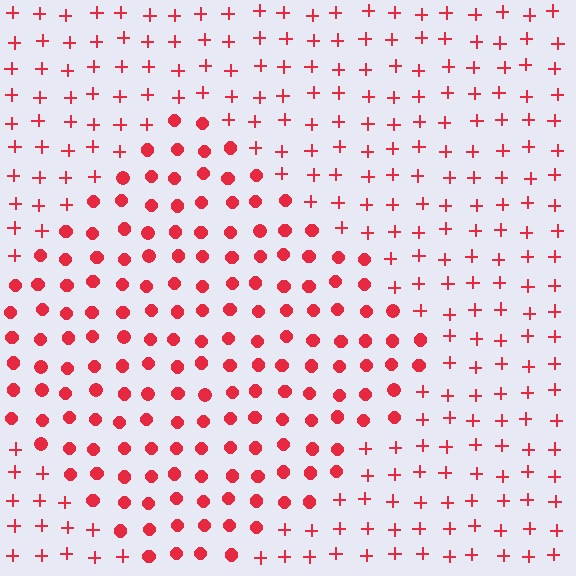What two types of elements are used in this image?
The image uses circles inside the diamond region and plus signs outside it.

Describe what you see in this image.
The image is filled with small red elements arranged in a uniform grid. A diamond-shaped region contains circles, while the surrounding area contains plus signs. The boundary is defined purely by the change in element shape.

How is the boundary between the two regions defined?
The boundary is defined by a change in element shape: circles inside vs. plus signs outside. All elements share the same color and spacing.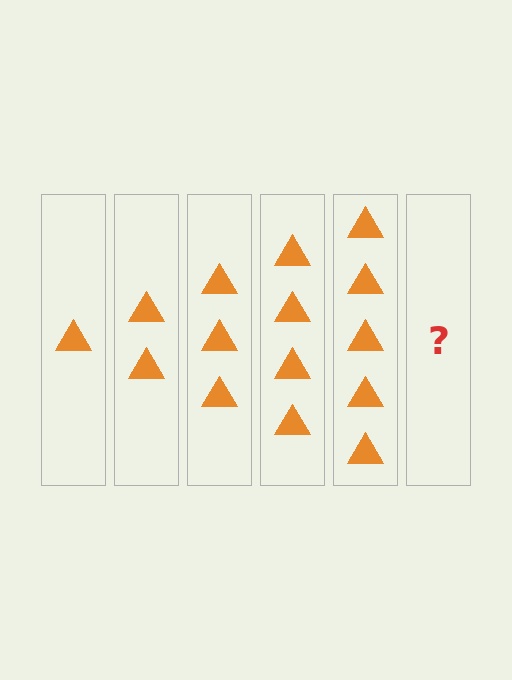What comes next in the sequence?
The next element should be 6 triangles.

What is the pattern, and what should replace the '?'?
The pattern is that each step adds one more triangle. The '?' should be 6 triangles.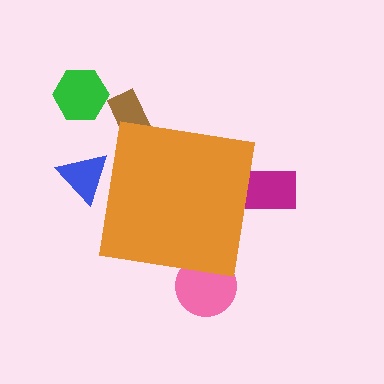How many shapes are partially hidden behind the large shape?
4 shapes are partially hidden.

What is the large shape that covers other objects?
An orange square.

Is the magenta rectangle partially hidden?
Yes, the magenta rectangle is partially hidden behind the orange square.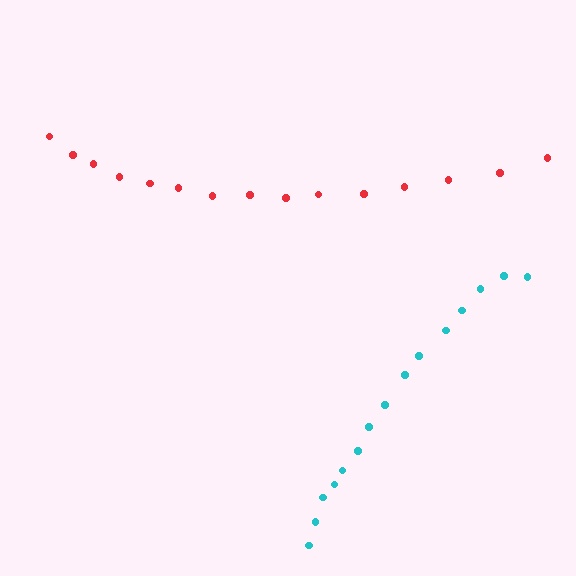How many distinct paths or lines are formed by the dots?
There are 2 distinct paths.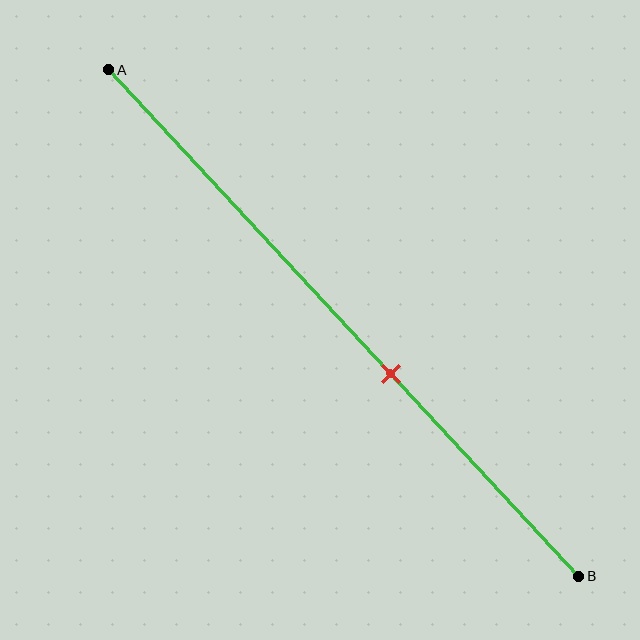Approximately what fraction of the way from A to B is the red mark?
The red mark is approximately 60% of the way from A to B.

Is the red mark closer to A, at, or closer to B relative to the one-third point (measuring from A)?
The red mark is closer to point B than the one-third point of segment AB.